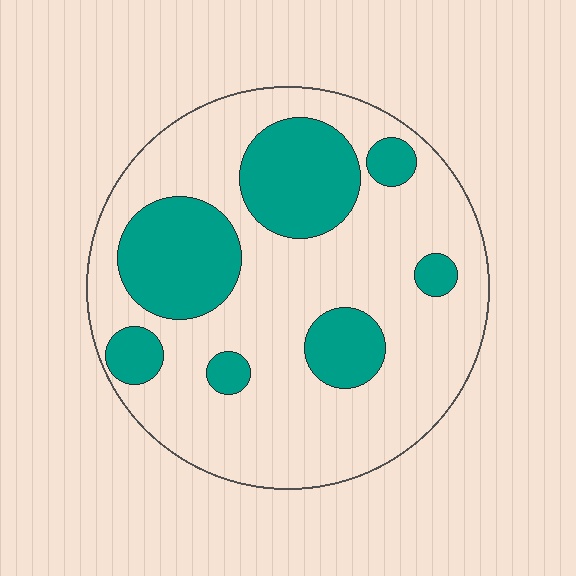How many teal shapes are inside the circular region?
7.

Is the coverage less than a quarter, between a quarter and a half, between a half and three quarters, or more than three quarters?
Between a quarter and a half.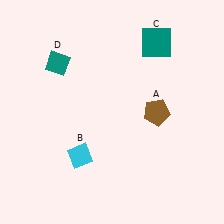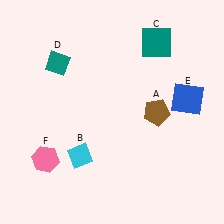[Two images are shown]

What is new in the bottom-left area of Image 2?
A pink hexagon (F) was added in the bottom-left area of Image 2.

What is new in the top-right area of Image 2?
A blue square (E) was added in the top-right area of Image 2.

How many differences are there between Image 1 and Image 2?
There are 2 differences between the two images.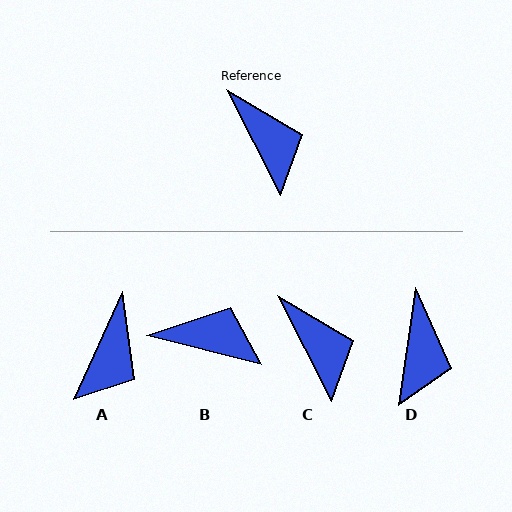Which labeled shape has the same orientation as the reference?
C.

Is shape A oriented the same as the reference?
No, it is off by about 51 degrees.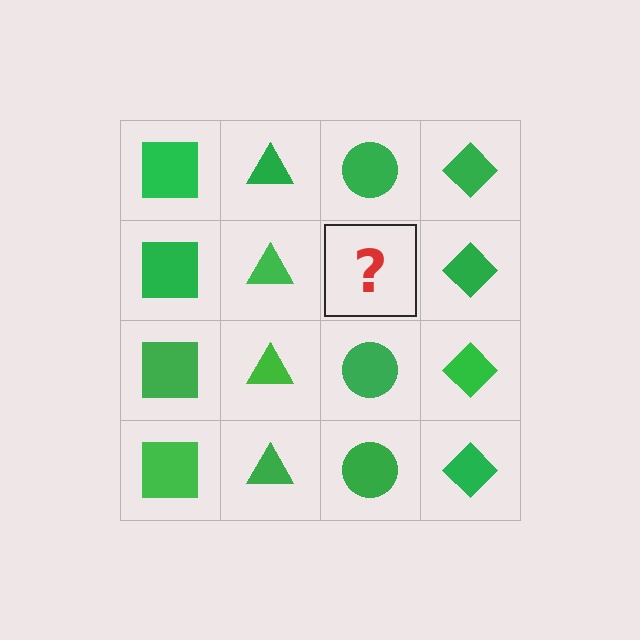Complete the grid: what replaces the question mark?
The question mark should be replaced with a green circle.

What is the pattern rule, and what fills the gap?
The rule is that each column has a consistent shape. The gap should be filled with a green circle.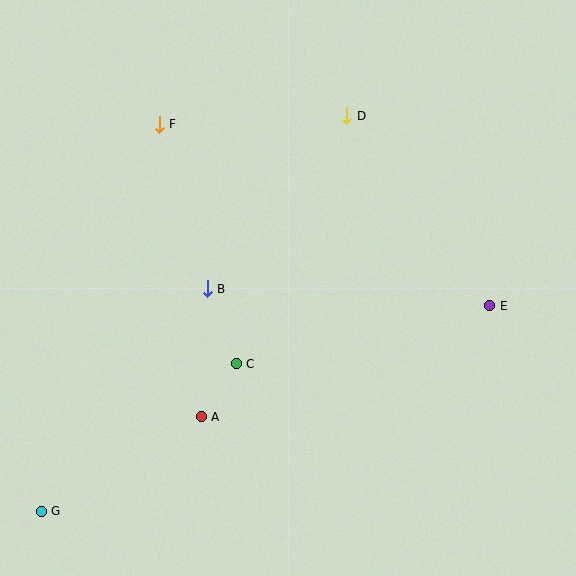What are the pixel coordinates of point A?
Point A is at (201, 417).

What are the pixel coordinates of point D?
Point D is at (347, 116).